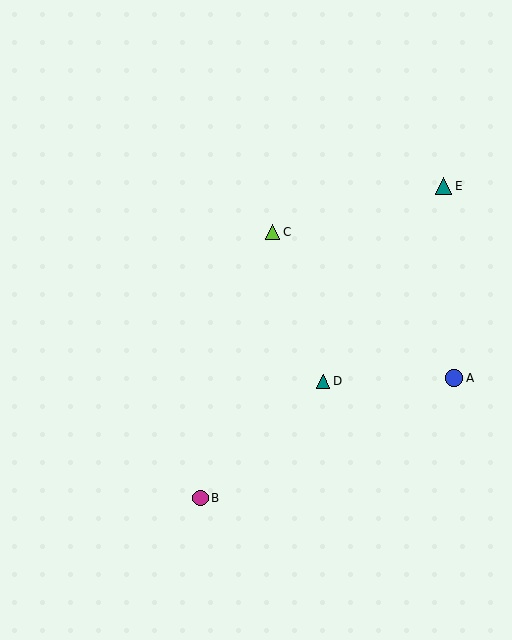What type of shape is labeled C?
Shape C is a lime triangle.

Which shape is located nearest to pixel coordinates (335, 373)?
The teal triangle (labeled D) at (323, 381) is nearest to that location.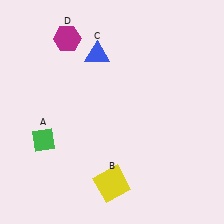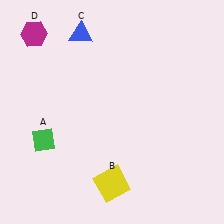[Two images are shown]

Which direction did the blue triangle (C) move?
The blue triangle (C) moved up.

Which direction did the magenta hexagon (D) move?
The magenta hexagon (D) moved left.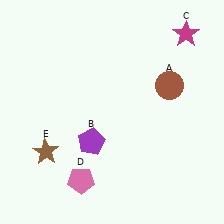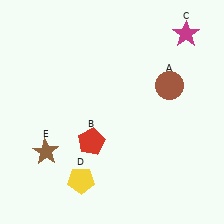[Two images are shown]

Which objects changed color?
B changed from purple to red. D changed from pink to yellow.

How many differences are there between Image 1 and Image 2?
There are 2 differences between the two images.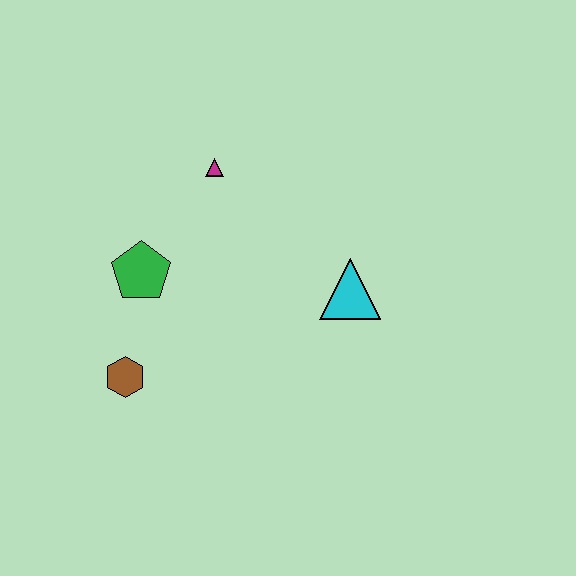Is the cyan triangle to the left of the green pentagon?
No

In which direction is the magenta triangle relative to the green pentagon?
The magenta triangle is above the green pentagon.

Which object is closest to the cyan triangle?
The magenta triangle is closest to the cyan triangle.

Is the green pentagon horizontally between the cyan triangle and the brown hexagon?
Yes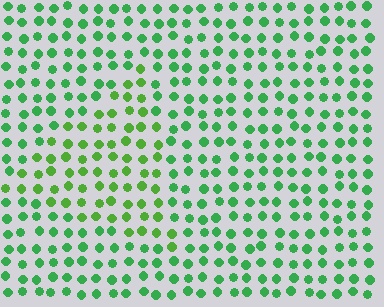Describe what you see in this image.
The image is filled with small green elements in a uniform arrangement. A triangle-shaped region is visible where the elements are tinted to a slightly different hue, forming a subtle color boundary.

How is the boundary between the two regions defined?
The boundary is defined purely by a slight shift in hue (about 26 degrees). Spacing, size, and orientation are identical on both sides.